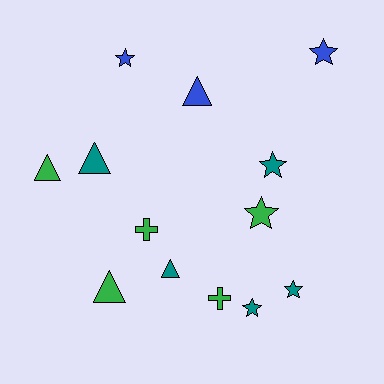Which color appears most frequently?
Green, with 5 objects.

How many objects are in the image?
There are 13 objects.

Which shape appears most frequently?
Star, with 6 objects.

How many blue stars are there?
There are 2 blue stars.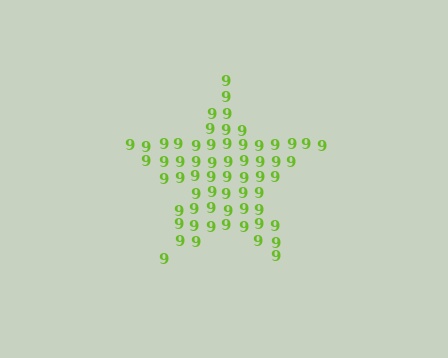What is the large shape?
The large shape is a star.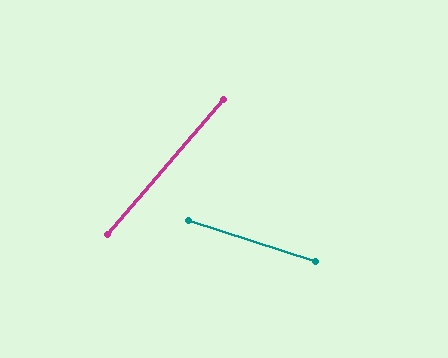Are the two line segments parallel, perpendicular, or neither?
Neither parallel nor perpendicular — they differ by about 67°.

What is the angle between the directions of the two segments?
Approximately 67 degrees.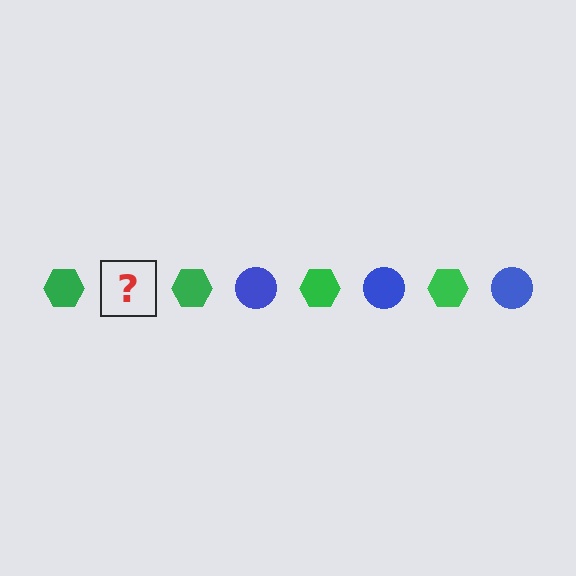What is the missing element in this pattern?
The missing element is a blue circle.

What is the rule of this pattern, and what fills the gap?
The rule is that the pattern alternates between green hexagon and blue circle. The gap should be filled with a blue circle.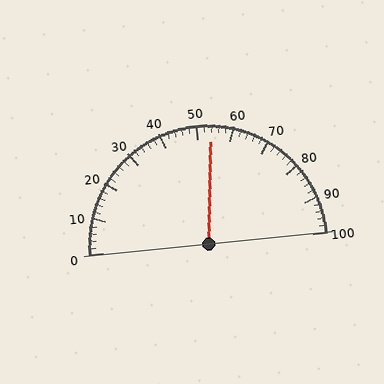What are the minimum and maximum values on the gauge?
The gauge ranges from 0 to 100.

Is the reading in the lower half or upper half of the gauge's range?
The reading is in the upper half of the range (0 to 100).